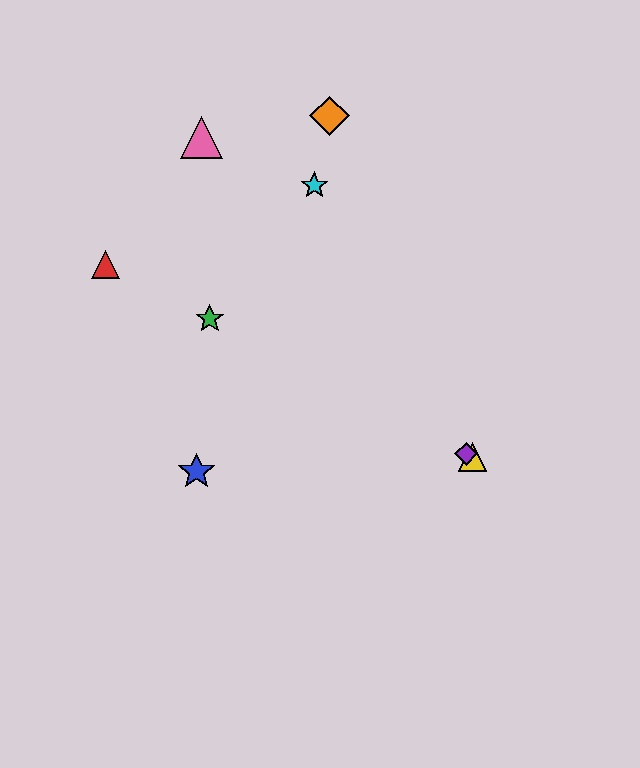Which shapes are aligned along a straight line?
The red triangle, the green star, the yellow triangle, the purple diamond are aligned along a straight line.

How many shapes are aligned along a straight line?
4 shapes (the red triangle, the green star, the yellow triangle, the purple diamond) are aligned along a straight line.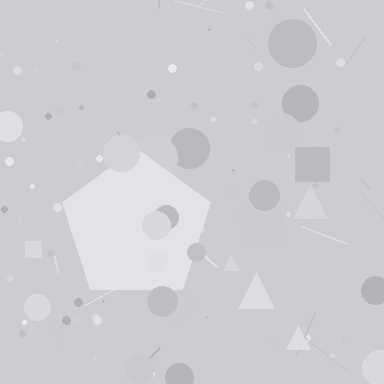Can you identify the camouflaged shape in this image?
The camouflaged shape is a pentagon.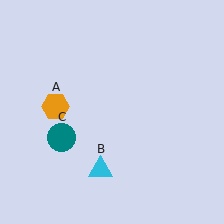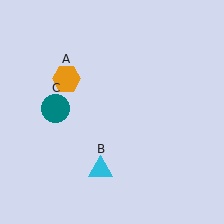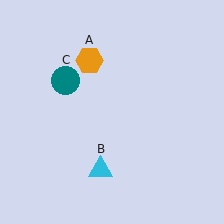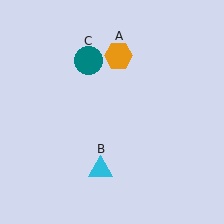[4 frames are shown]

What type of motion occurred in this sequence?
The orange hexagon (object A), teal circle (object C) rotated clockwise around the center of the scene.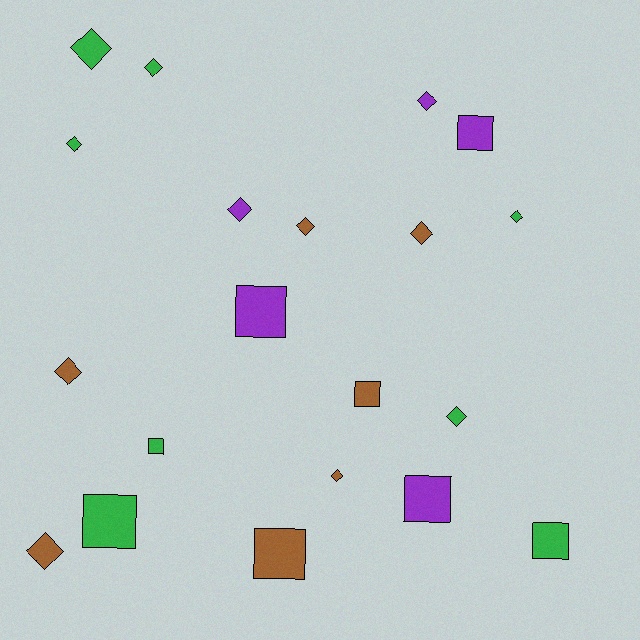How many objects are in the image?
There are 20 objects.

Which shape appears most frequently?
Diamond, with 12 objects.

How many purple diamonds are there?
There are 2 purple diamonds.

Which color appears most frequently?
Green, with 8 objects.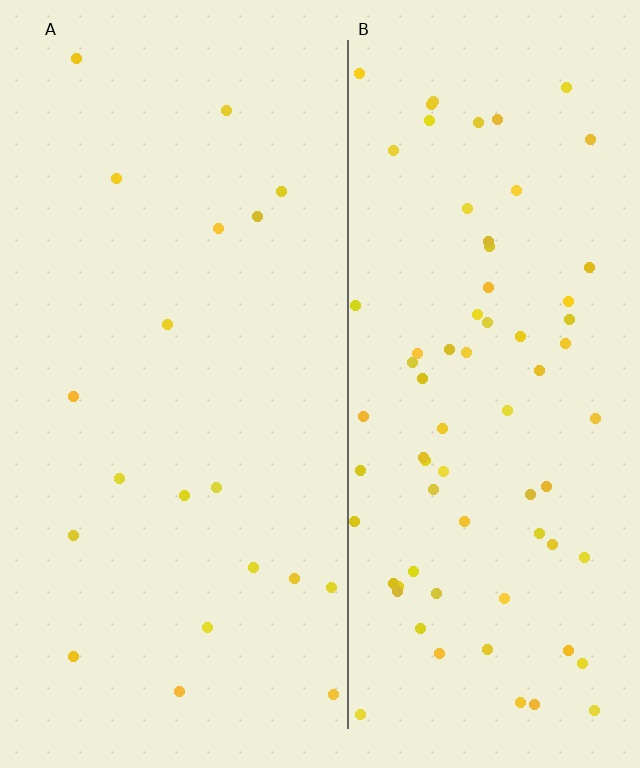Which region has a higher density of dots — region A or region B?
B (the right).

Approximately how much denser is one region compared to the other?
Approximately 3.8× — region B over region A.